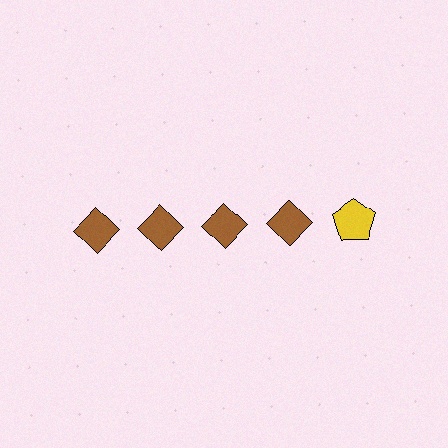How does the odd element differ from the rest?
It differs in both color (yellow instead of brown) and shape (pentagon instead of diamond).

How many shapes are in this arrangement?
There are 5 shapes arranged in a grid pattern.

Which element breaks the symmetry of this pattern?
The yellow pentagon in the top row, rightmost column breaks the symmetry. All other shapes are brown diamonds.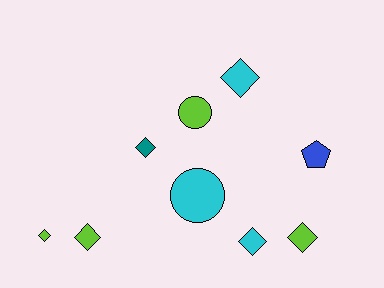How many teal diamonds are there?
There is 1 teal diamond.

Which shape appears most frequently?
Diamond, with 6 objects.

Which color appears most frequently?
Lime, with 4 objects.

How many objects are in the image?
There are 9 objects.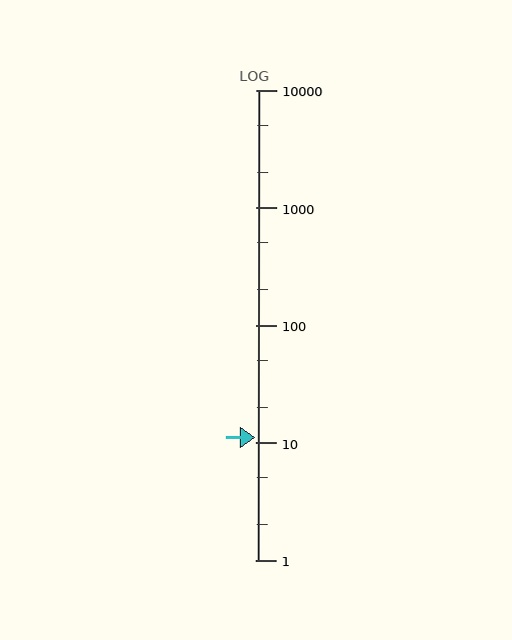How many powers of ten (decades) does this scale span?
The scale spans 4 decades, from 1 to 10000.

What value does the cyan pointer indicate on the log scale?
The pointer indicates approximately 11.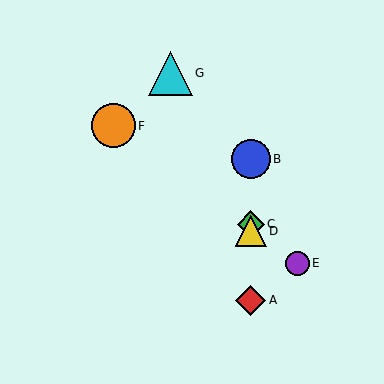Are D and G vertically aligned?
No, D is at x≈251 and G is at x≈171.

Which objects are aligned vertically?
Objects A, B, C, D are aligned vertically.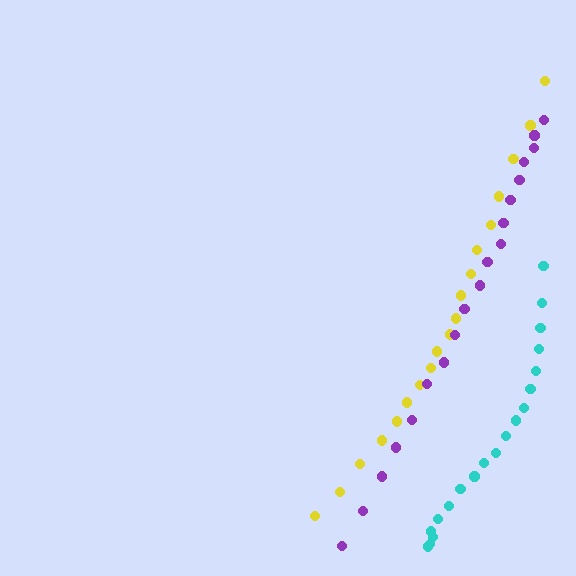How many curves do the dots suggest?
There are 3 distinct paths.